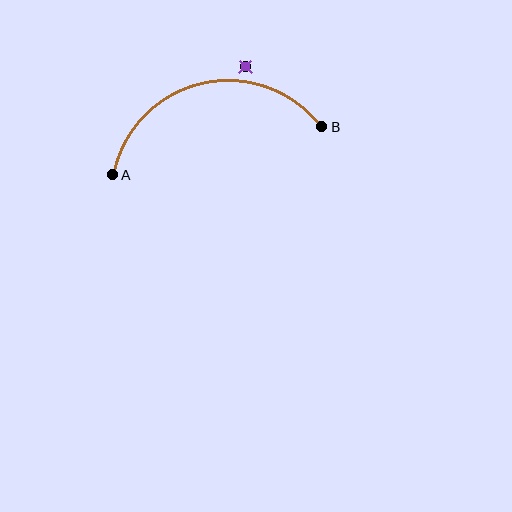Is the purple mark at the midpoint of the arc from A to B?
No — the purple mark does not lie on the arc at all. It sits slightly outside the curve.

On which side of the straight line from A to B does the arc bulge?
The arc bulges above the straight line connecting A and B.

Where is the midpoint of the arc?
The arc midpoint is the point on the curve farthest from the straight line joining A and B. It sits above that line.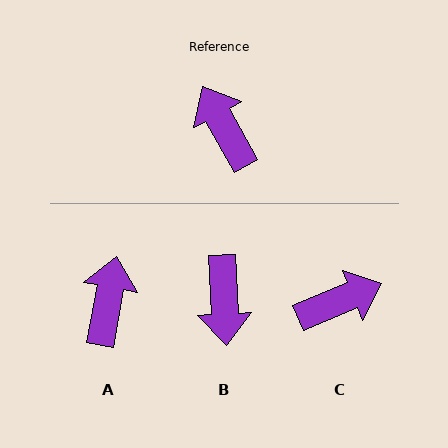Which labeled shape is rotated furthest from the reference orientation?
B, about 154 degrees away.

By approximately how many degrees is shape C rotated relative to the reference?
Approximately 97 degrees clockwise.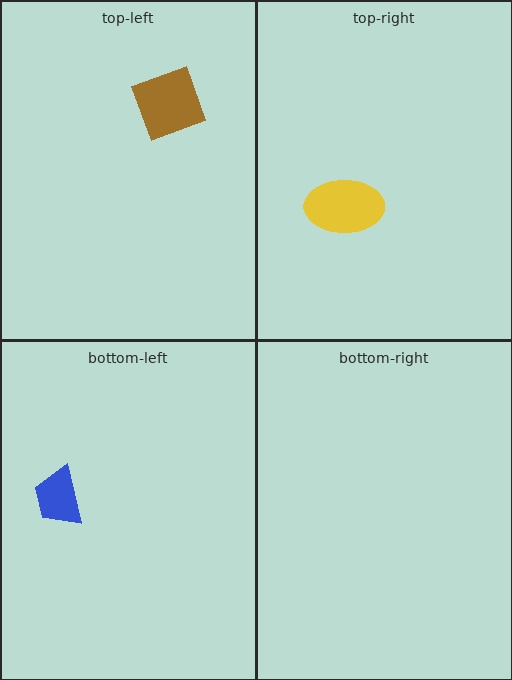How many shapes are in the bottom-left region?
1.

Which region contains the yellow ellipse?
The top-right region.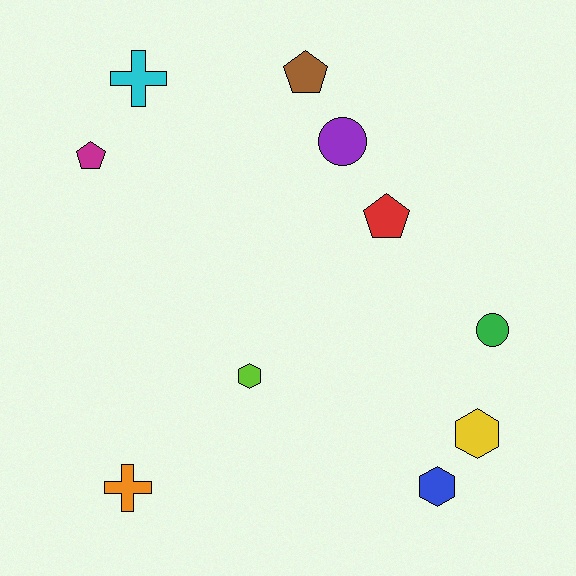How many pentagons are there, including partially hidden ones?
There are 3 pentagons.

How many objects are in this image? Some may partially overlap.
There are 10 objects.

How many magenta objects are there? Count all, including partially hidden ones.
There is 1 magenta object.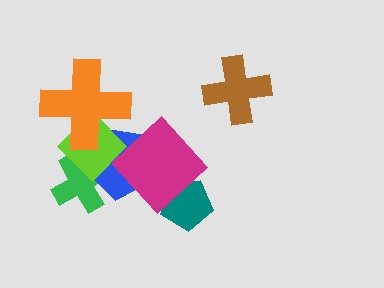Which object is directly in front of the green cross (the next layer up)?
The blue pentagon is directly in front of the green cross.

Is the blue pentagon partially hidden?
Yes, it is partially covered by another shape.